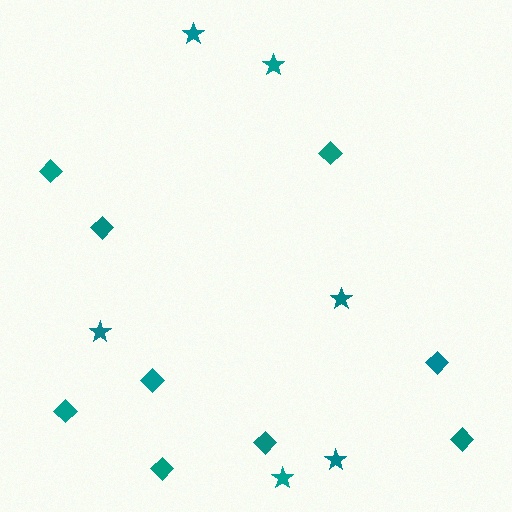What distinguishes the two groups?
There are 2 groups: one group of stars (6) and one group of diamonds (9).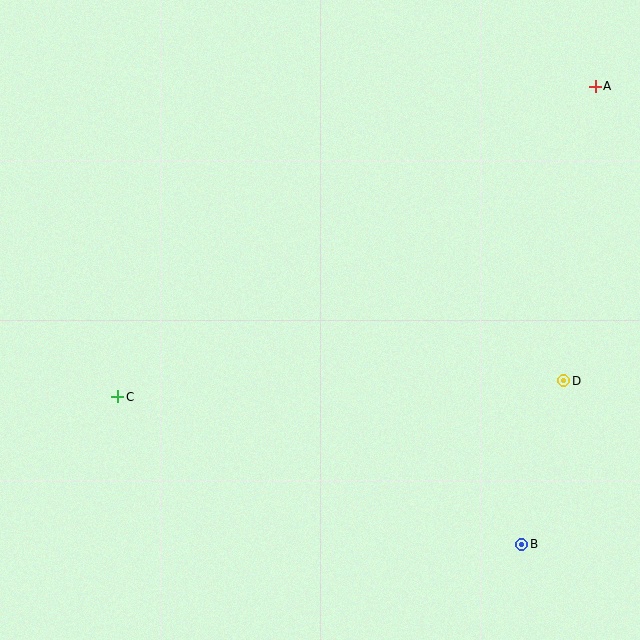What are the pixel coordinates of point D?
Point D is at (564, 381).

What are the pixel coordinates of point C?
Point C is at (118, 397).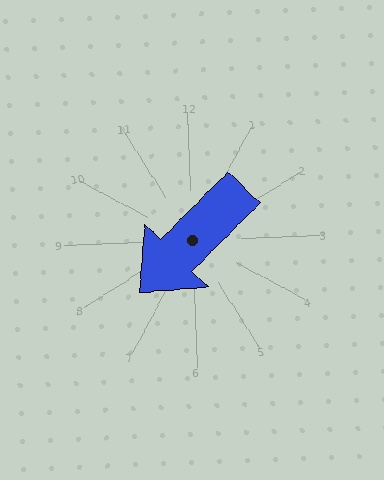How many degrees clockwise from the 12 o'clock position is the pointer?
Approximately 227 degrees.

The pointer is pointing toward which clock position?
Roughly 8 o'clock.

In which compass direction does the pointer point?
Southwest.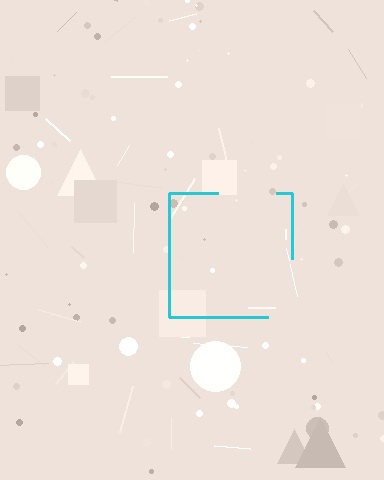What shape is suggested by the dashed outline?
The dashed outline suggests a square.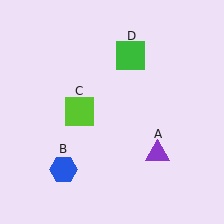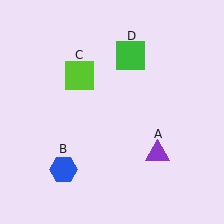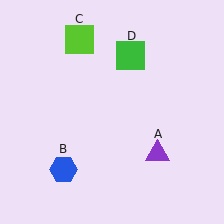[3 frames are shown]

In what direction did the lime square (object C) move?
The lime square (object C) moved up.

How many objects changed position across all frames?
1 object changed position: lime square (object C).